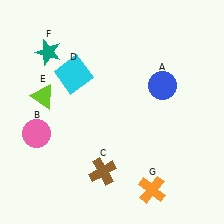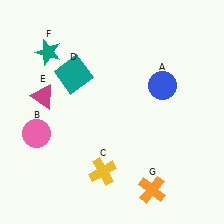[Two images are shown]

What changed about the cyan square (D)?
In Image 1, D is cyan. In Image 2, it changed to teal.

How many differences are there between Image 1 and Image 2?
There are 3 differences between the two images.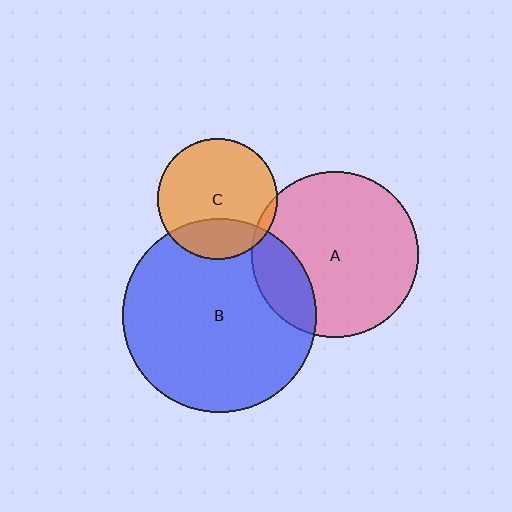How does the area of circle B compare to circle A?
Approximately 1.4 times.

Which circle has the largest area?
Circle B (blue).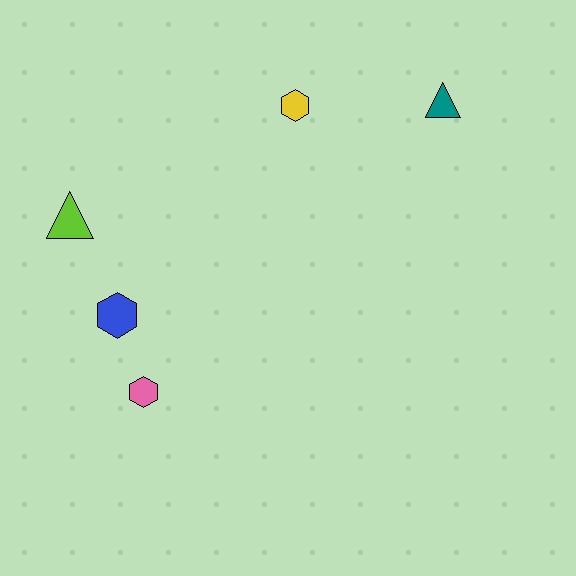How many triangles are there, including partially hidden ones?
There are 2 triangles.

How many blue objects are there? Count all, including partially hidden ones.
There is 1 blue object.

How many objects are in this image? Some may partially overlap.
There are 5 objects.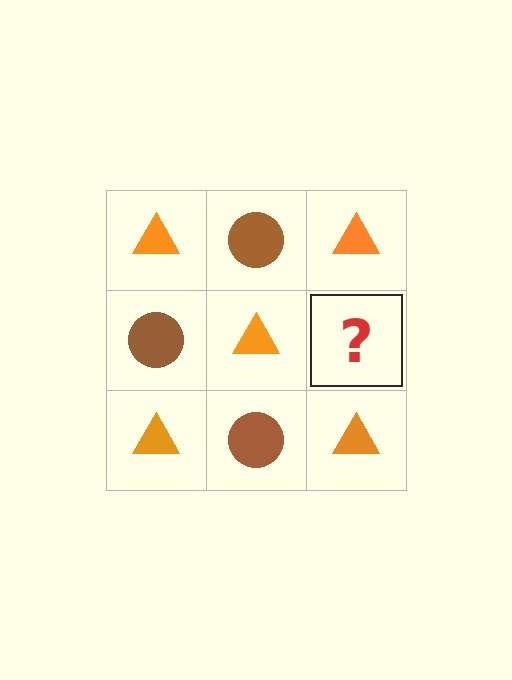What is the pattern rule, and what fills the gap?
The rule is that it alternates orange triangle and brown circle in a checkerboard pattern. The gap should be filled with a brown circle.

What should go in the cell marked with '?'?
The missing cell should contain a brown circle.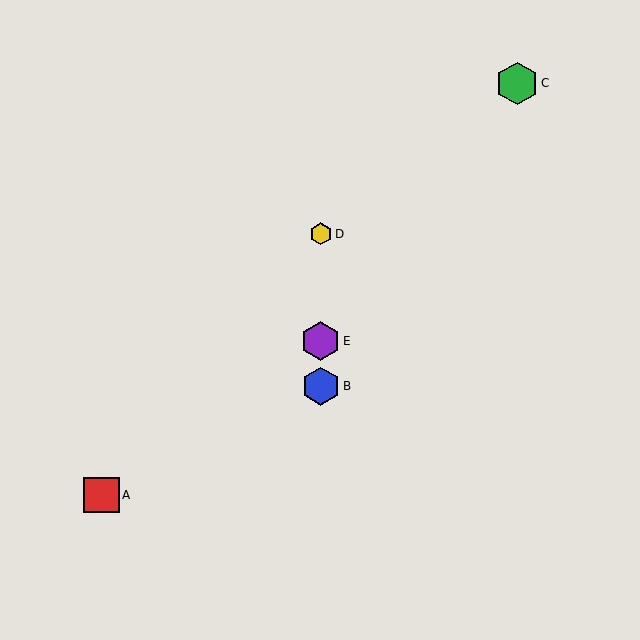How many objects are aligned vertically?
3 objects (B, D, E) are aligned vertically.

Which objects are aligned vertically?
Objects B, D, E are aligned vertically.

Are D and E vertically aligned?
Yes, both are at x≈321.